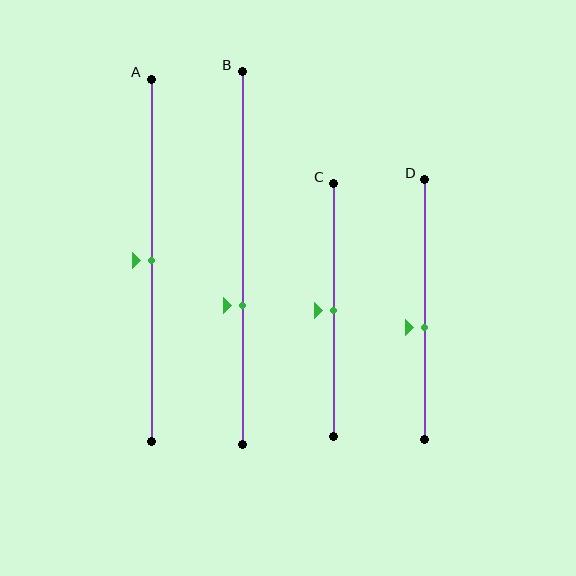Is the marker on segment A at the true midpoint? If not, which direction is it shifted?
Yes, the marker on segment A is at the true midpoint.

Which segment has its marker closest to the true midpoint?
Segment A has its marker closest to the true midpoint.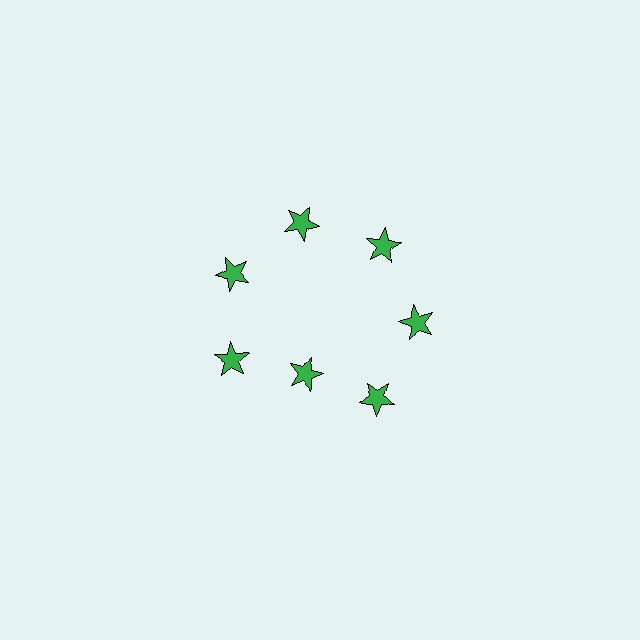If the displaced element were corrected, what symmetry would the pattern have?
It would have 7-fold rotational symmetry — the pattern would map onto itself every 51 degrees.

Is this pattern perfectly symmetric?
No. The 7 green stars are arranged in a ring, but one element near the 6 o'clock position is pulled inward toward the center, breaking the 7-fold rotational symmetry.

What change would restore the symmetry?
The symmetry would be restored by moving it outward, back onto the ring so that all 7 stars sit at equal angles and equal distance from the center.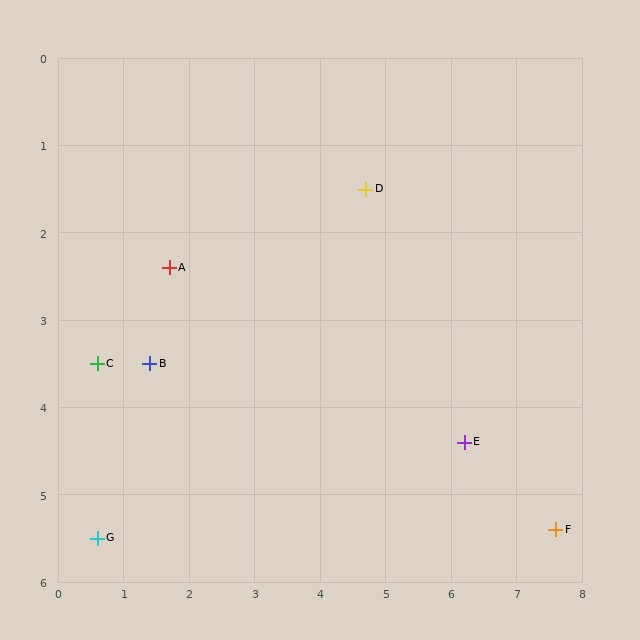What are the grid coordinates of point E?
Point E is at approximately (6.2, 4.4).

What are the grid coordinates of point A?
Point A is at approximately (1.7, 2.4).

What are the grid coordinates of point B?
Point B is at approximately (1.4, 3.5).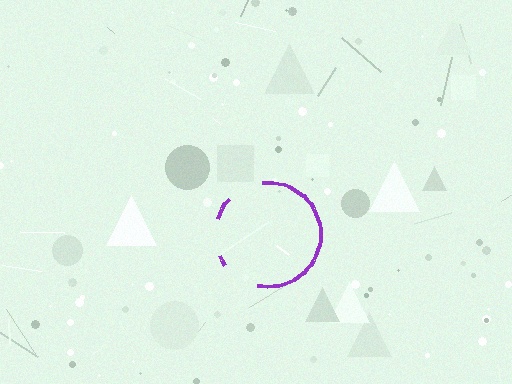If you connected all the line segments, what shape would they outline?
They would outline a circle.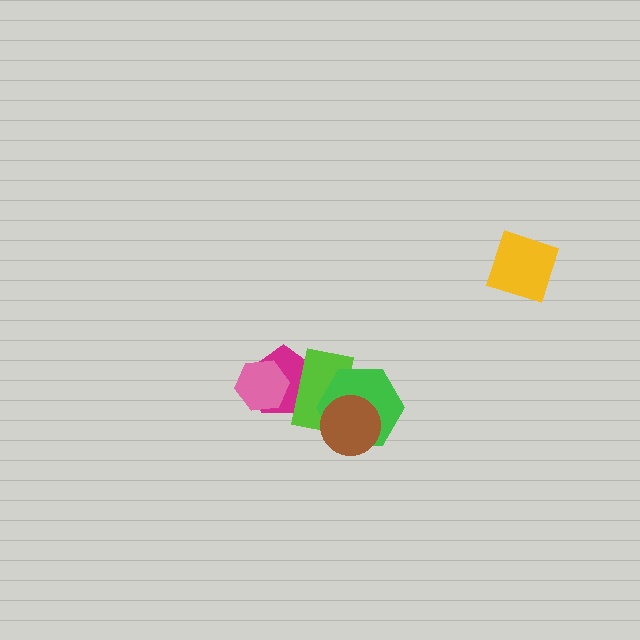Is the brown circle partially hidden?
No, no other shape covers it.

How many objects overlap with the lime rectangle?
3 objects overlap with the lime rectangle.